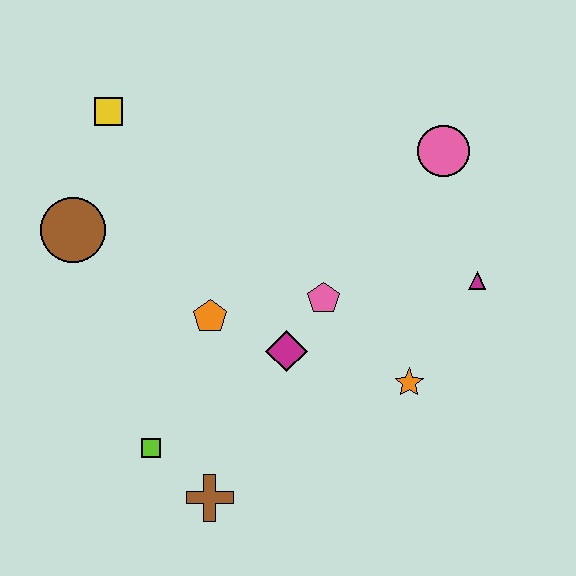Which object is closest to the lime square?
The brown cross is closest to the lime square.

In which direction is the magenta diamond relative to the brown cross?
The magenta diamond is above the brown cross.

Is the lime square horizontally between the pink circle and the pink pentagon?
No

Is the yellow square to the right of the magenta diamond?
No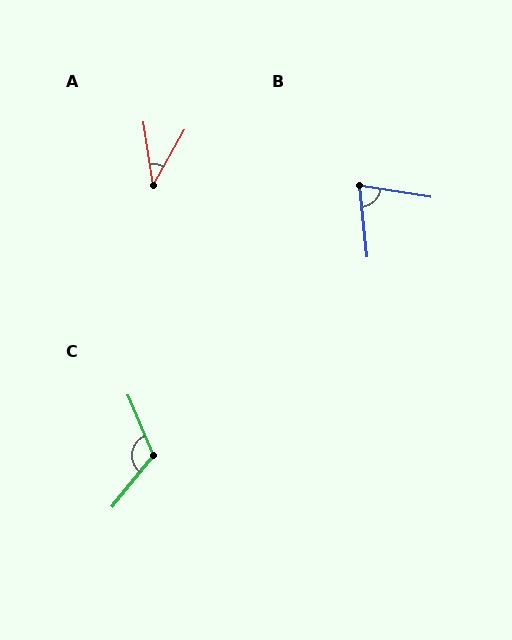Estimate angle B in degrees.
Approximately 75 degrees.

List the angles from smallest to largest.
A (38°), B (75°), C (118°).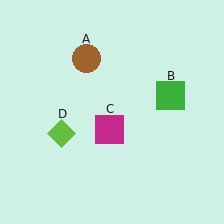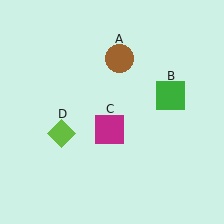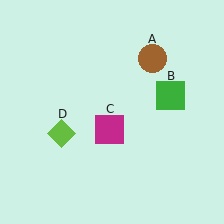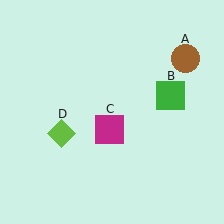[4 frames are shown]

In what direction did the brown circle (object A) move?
The brown circle (object A) moved right.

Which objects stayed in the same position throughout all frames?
Green square (object B) and magenta square (object C) and lime diamond (object D) remained stationary.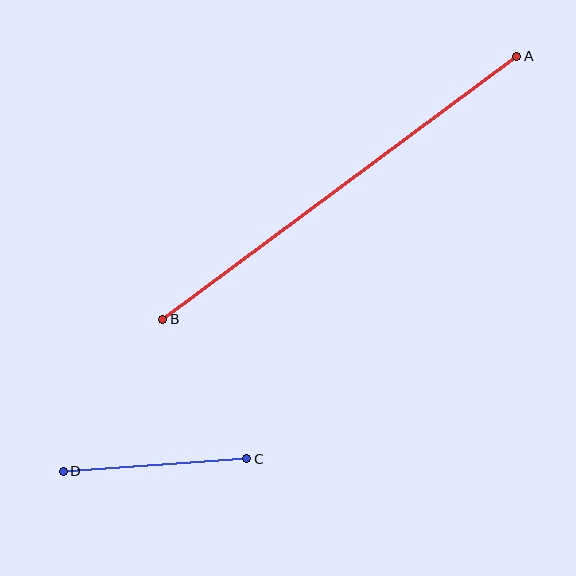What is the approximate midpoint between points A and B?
The midpoint is at approximately (340, 188) pixels.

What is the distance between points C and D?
The distance is approximately 184 pixels.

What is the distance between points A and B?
The distance is approximately 441 pixels.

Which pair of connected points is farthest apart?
Points A and B are farthest apart.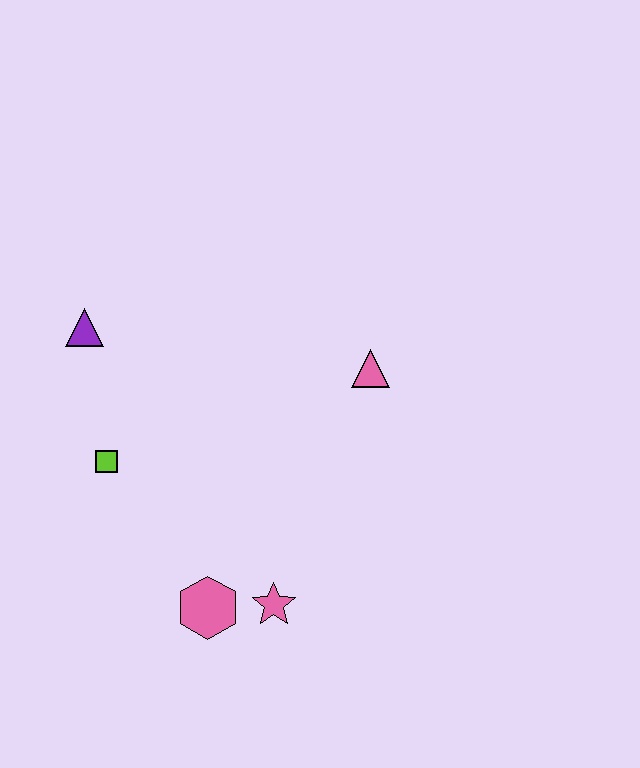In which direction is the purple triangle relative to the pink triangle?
The purple triangle is to the left of the pink triangle.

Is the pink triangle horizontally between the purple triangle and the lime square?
No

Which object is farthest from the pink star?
The purple triangle is farthest from the pink star.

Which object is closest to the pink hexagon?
The pink star is closest to the pink hexagon.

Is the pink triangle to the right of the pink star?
Yes